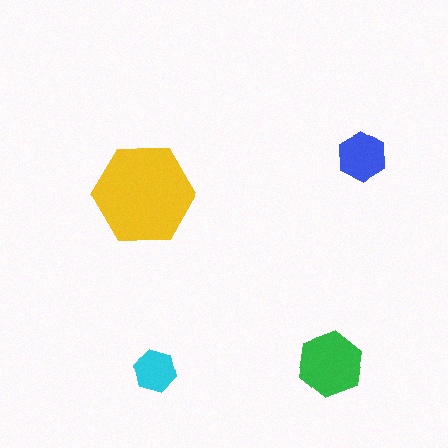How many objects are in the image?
There are 4 objects in the image.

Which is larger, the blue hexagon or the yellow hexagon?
The yellow one.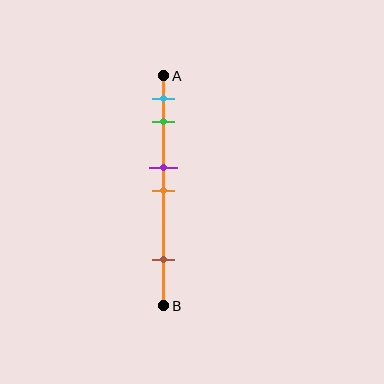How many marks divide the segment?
There are 5 marks dividing the segment.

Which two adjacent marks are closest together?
The purple and orange marks are the closest adjacent pair.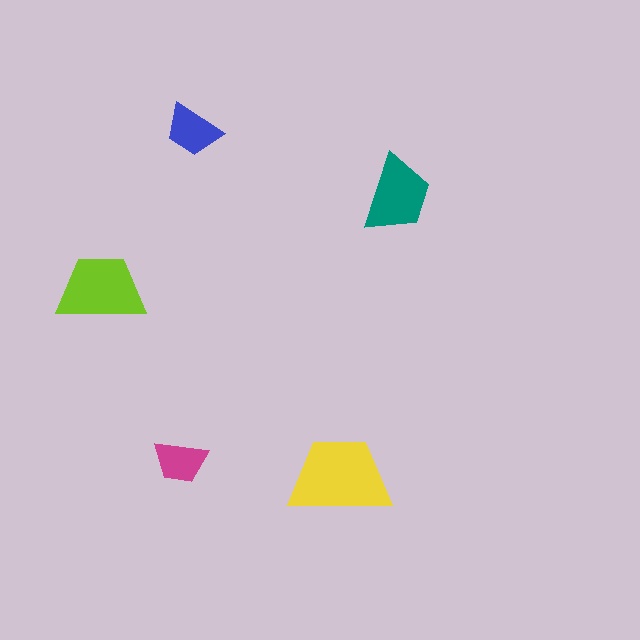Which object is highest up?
The blue trapezoid is topmost.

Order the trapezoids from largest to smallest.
the yellow one, the lime one, the teal one, the blue one, the magenta one.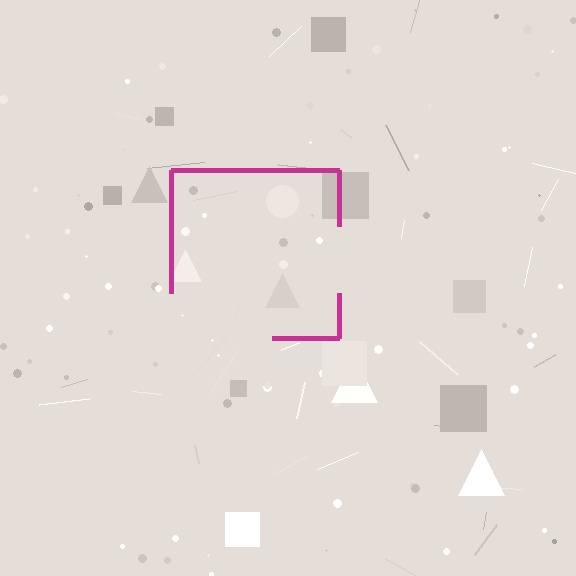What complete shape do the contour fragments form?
The contour fragments form a square.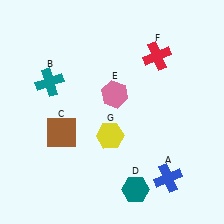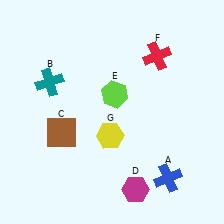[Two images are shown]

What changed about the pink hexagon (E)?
In Image 1, E is pink. In Image 2, it changed to lime.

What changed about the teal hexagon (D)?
In Image 1, D is teal. In Image 2, it changed to magenta.